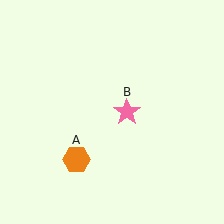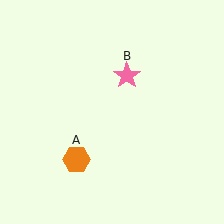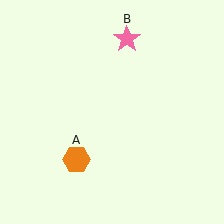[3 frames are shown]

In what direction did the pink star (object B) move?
The pink star (object B) moved up.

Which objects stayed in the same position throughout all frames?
Orange hexagon (object A) remained stationary.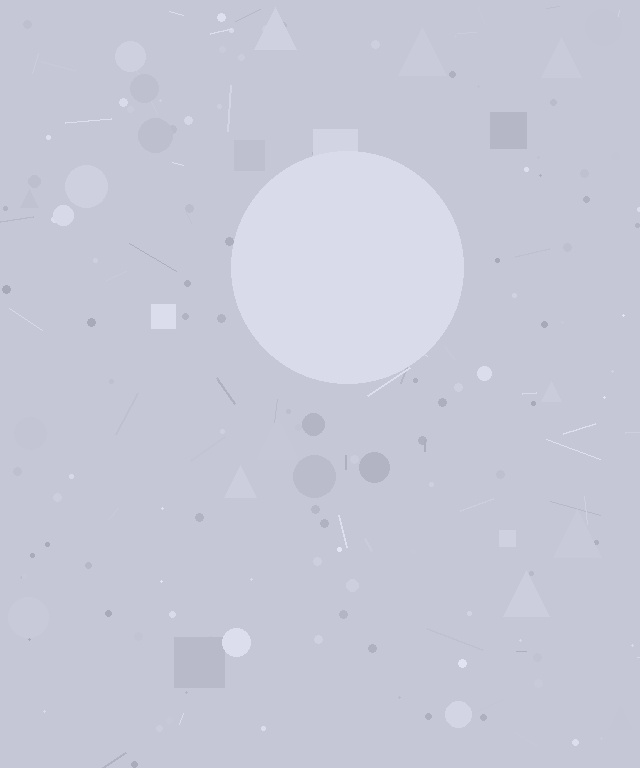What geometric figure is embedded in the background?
A circle is embedded in the background.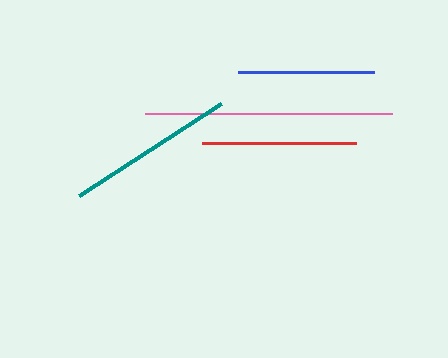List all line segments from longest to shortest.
From longest to shortest: pink, teal, red, blue.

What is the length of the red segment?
The red segment is approximately 154 pixels long.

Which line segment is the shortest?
The blue line is the shortest at approximately 135 pixels.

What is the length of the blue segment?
The blue segment is approximately 135 pixels long.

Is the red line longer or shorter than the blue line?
The red line is longer than the blue line.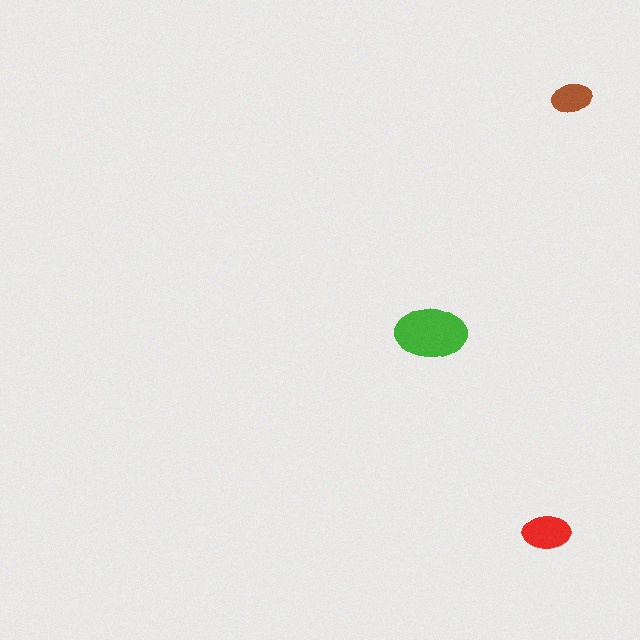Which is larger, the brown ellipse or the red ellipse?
The red one.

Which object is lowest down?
The red ellipse is bottommost.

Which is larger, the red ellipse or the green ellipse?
The green one.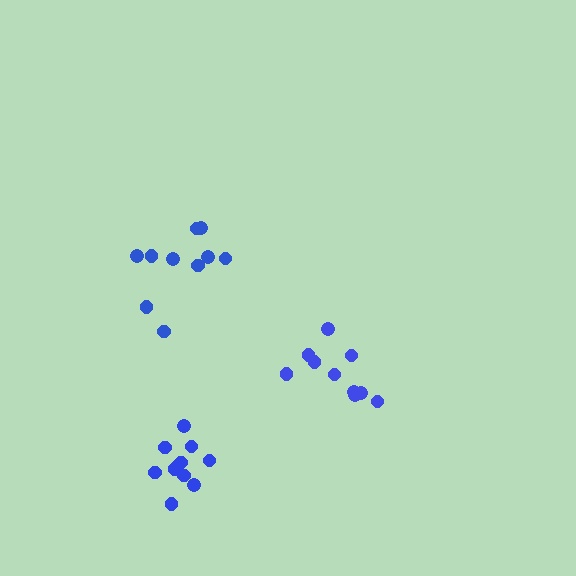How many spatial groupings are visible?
There are 3 spatial groupings.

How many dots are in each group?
Group 1: 10 dots, Group 2: 11 dots, Group 3: 10 dots (31 total).